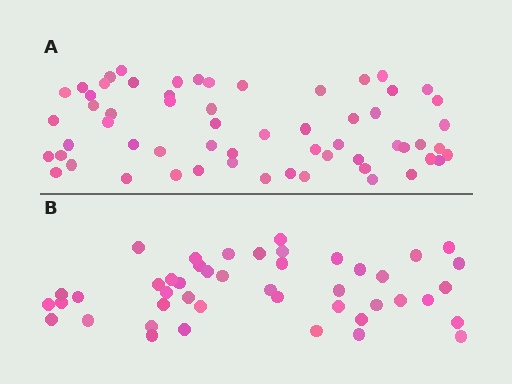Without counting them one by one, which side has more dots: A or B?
Region A (the top region) has more dots.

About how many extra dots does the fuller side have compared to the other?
Region A has approximately 15 more dots than region B.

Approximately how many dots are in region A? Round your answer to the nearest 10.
About 60 dots.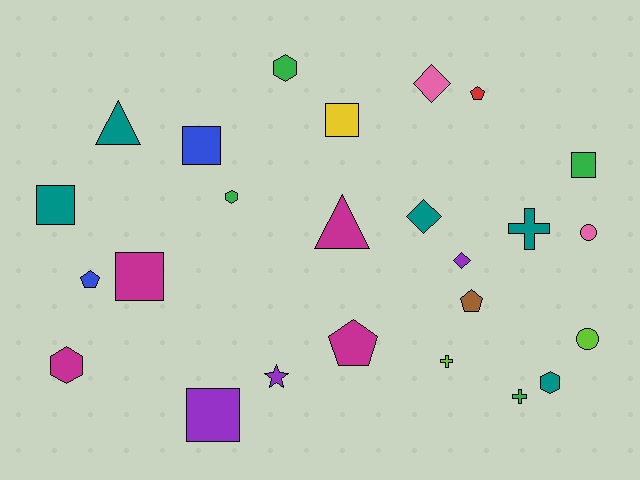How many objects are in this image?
There are 25 objects.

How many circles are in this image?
There are 2 circles.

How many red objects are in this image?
There is 1 red object.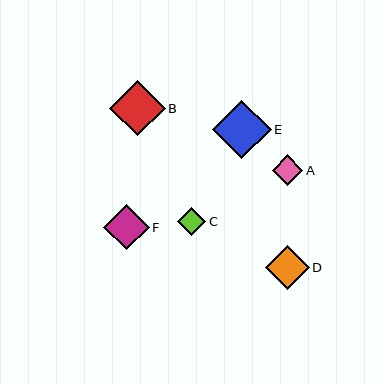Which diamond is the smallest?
Diamond C is the smallest with a size of approximately 29 pixels.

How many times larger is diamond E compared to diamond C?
Diamond E is approximately 2.1 times the size of diamond C.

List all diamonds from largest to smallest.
From largest to smallest: E, B, F, D, A, C.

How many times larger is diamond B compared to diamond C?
Diamond B is approximately 2.0 times the size of diamond C.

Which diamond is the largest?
Diamond E is the largest with a size of approximately 59 pixels.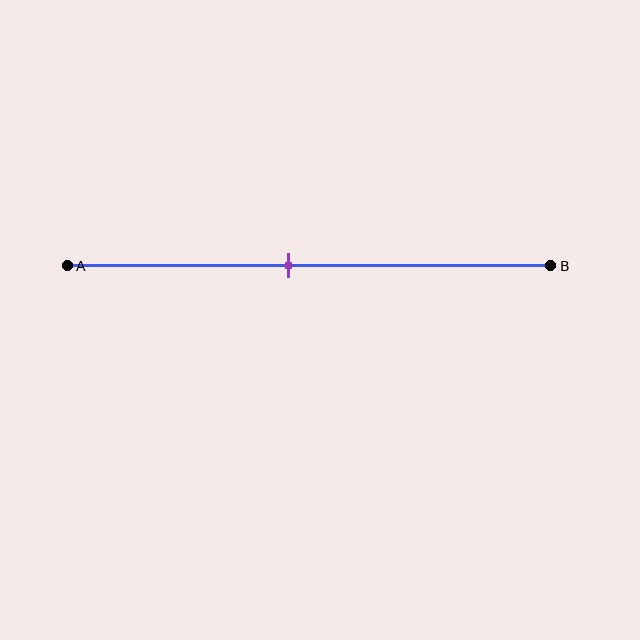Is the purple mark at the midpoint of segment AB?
No, the mark is at about 45% from A, not at the 50% midpoint.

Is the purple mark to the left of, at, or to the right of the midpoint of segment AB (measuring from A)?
The purple mark is to the left of the midpoint of segment AB.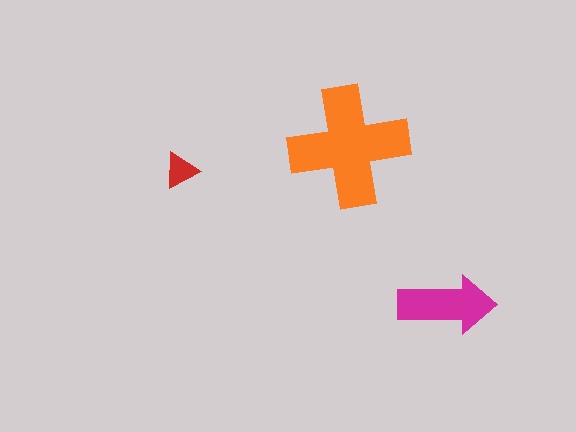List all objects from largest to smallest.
The orange cross, the magenta arrow, the red triangle.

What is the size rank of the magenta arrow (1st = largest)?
2nd.